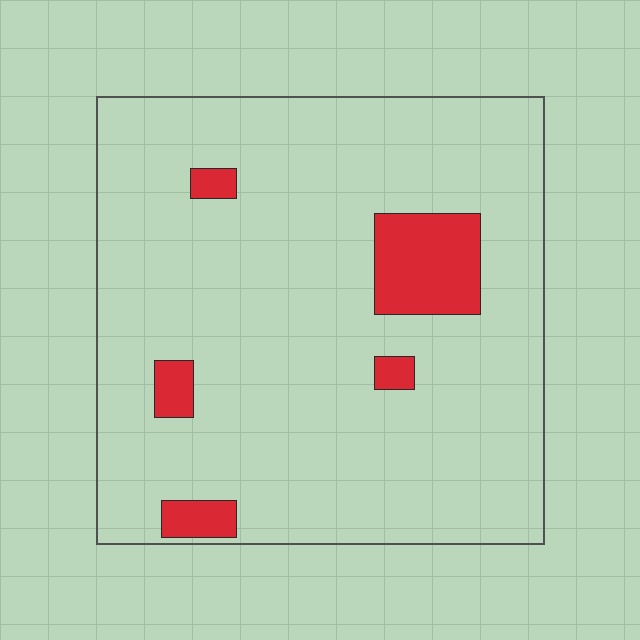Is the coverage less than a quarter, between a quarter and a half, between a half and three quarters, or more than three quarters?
Less than a quarter.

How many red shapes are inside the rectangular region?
5.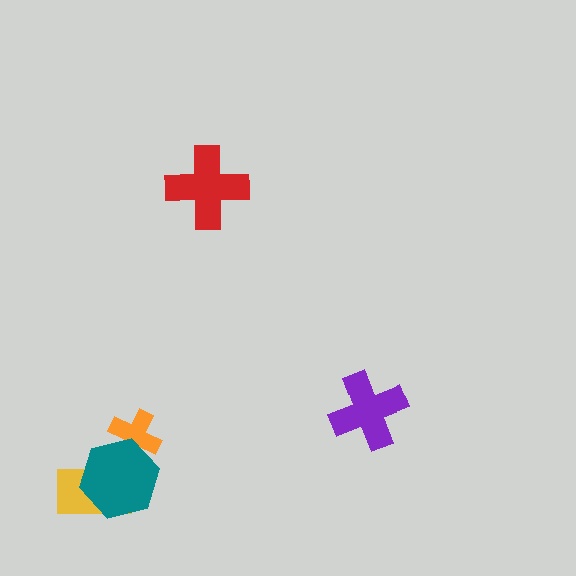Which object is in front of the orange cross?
The teal hexagon is in front of the orange cross.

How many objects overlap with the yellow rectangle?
1 object overlaps with the yellow rectangle.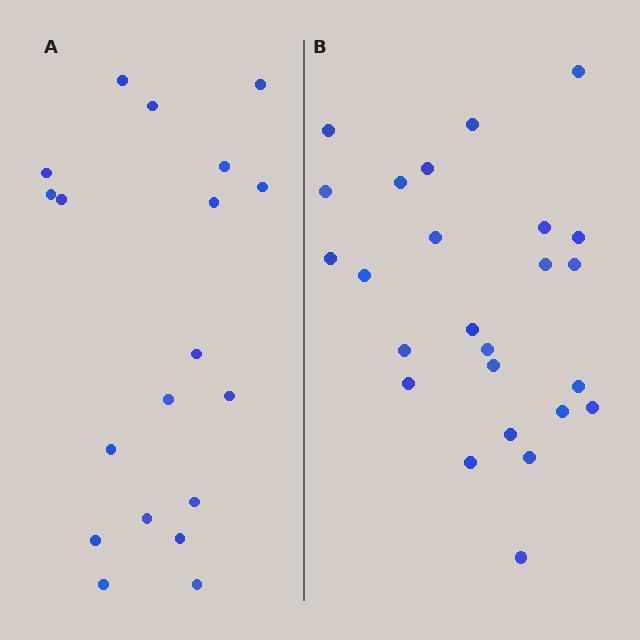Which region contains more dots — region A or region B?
Region B (the right region) has more dots.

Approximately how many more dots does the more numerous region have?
Region B has about 6 more dots than region A.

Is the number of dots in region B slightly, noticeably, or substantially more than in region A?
Region B has noticeably more, but not dramatically so. The ratio is roughly 1.3 to 1.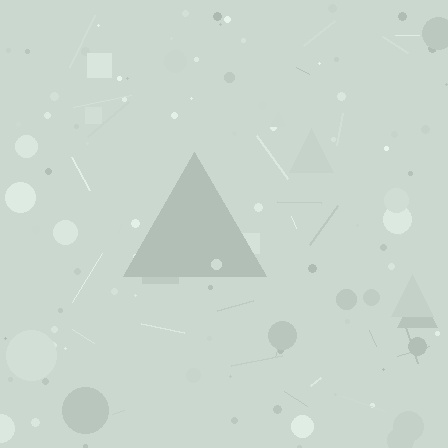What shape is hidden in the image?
A triangle is hidden in the image.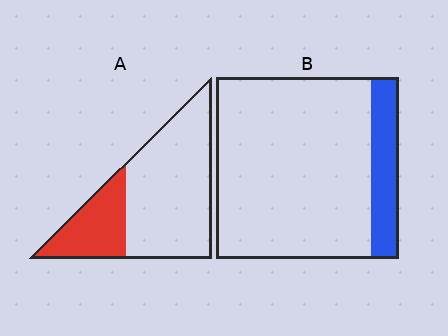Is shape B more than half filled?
No.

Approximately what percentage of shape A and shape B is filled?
A is approximately 30% and B is approximately 15%.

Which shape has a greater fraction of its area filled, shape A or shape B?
Shape A.